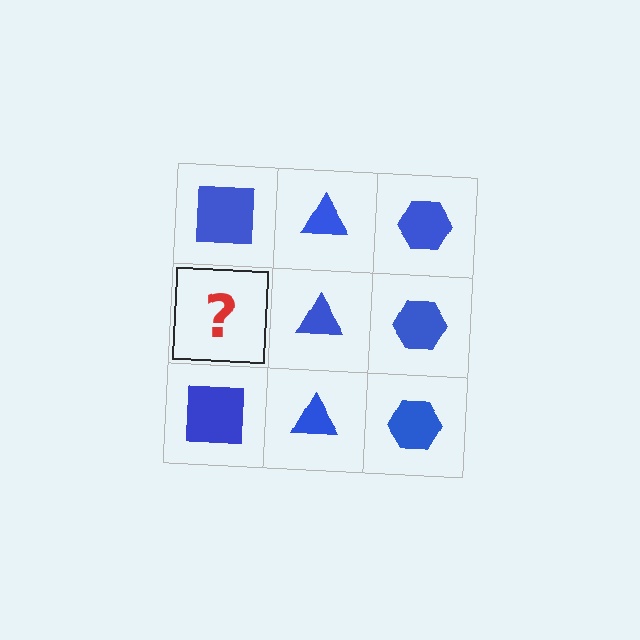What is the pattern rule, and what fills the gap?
The rule is that each column has a consistent shape. The gap should be filled with a blue square.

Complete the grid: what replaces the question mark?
The question mark should be replaced with a blue square.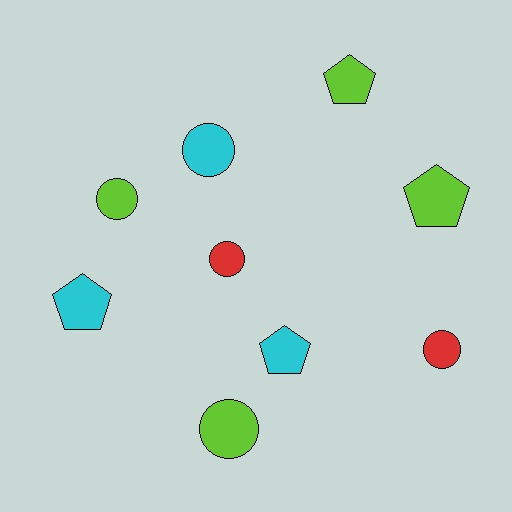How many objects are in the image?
There are 9 objects.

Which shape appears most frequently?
Circle, with 5 objects.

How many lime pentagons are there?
There are 2 lime pentagons.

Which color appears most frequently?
Lime, with 4 objects.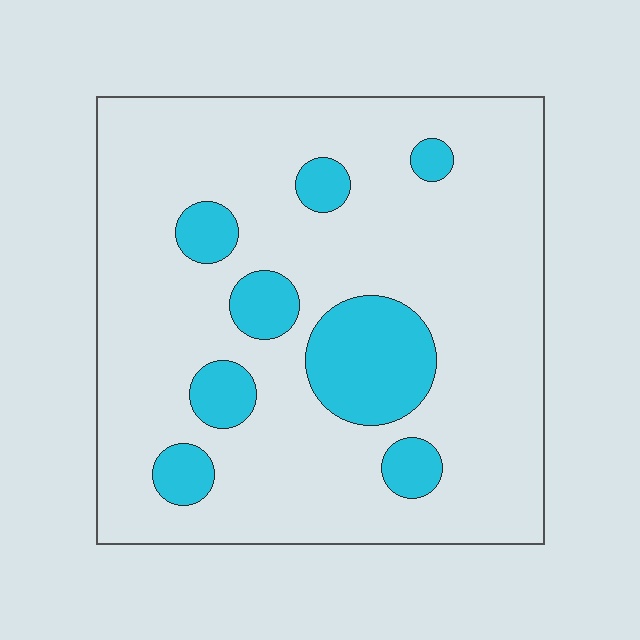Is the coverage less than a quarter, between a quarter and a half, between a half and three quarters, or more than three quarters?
Less than a quarter.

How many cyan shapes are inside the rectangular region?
8.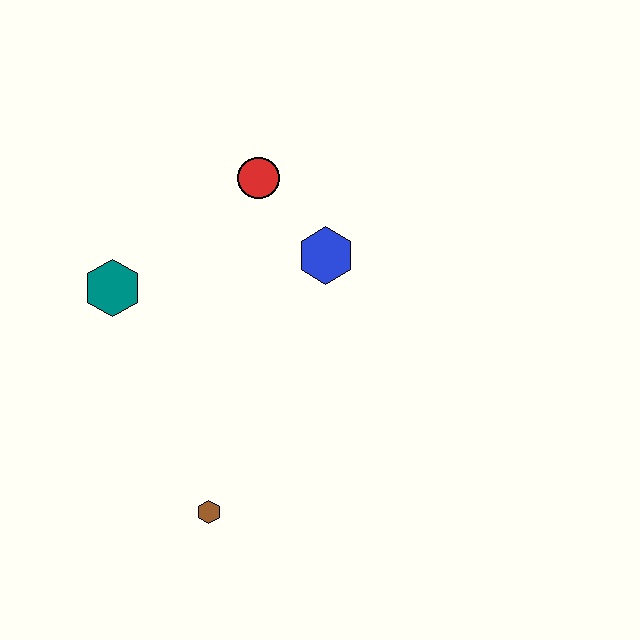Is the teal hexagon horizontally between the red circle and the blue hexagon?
No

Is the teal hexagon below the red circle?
Yes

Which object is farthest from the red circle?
The brown hexagon is farthest from the red circle.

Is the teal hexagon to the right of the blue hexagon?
No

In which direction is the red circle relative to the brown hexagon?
The red circle is above the brown hexagon.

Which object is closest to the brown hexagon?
The teal hexagon is closest to the brown hexagon.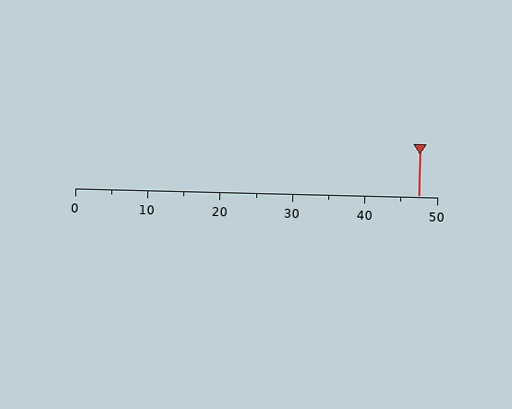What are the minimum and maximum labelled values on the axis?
The axis runs from 0 to 50.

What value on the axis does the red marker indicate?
The marker indicates approximately 47.5.